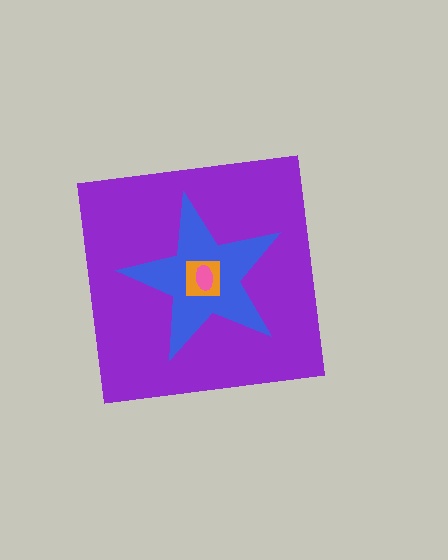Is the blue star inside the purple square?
Yes.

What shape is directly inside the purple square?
The blue star.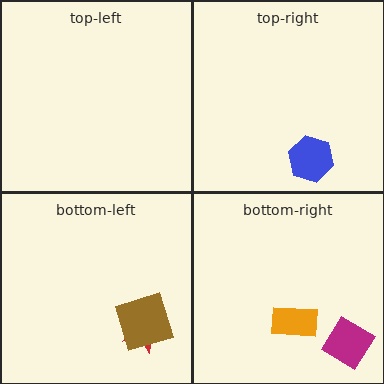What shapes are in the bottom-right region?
The orange rectangle, the magenta diamond.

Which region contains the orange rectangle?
The bottom-right region.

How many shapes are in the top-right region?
1.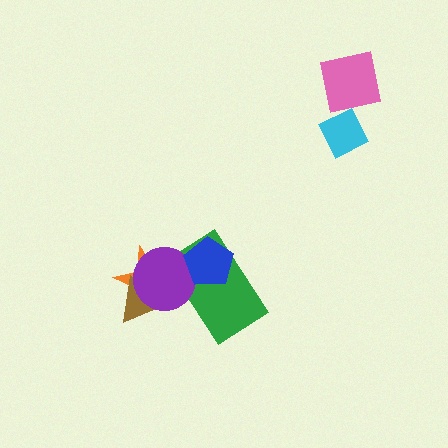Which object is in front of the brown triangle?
The purple circle is in front of the brown triangle.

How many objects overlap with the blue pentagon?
2 objects overlap with the blue pentagon.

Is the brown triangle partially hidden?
Yes, it is partially covered by another shape.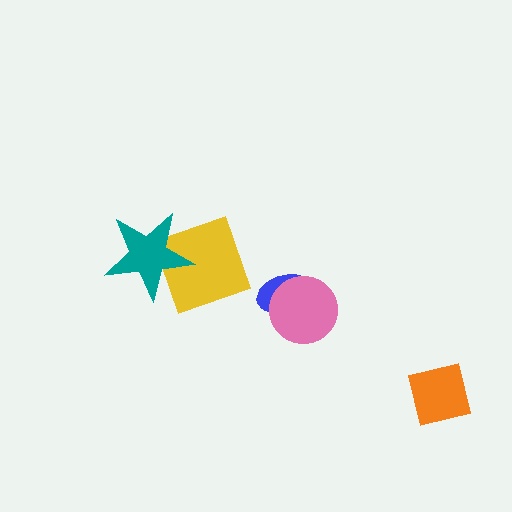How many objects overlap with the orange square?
0 objects overlap with the orange square.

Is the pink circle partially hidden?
No, no other shape covers it.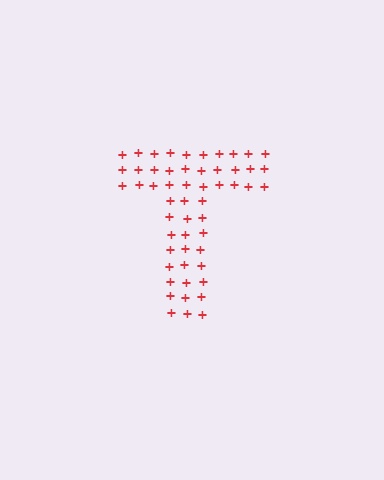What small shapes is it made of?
It is made of small plus signs.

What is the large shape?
The large shape is the letter T.